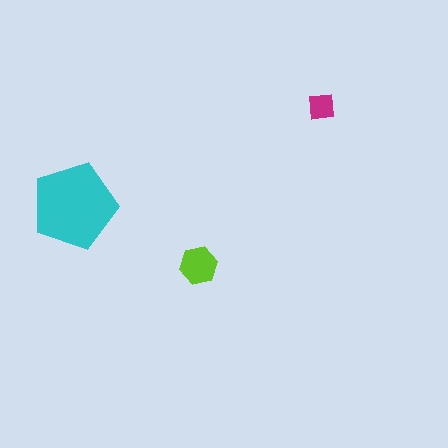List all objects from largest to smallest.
The cyan pentagon, the lime hexagon, the magenta square.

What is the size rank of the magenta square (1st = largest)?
3rd.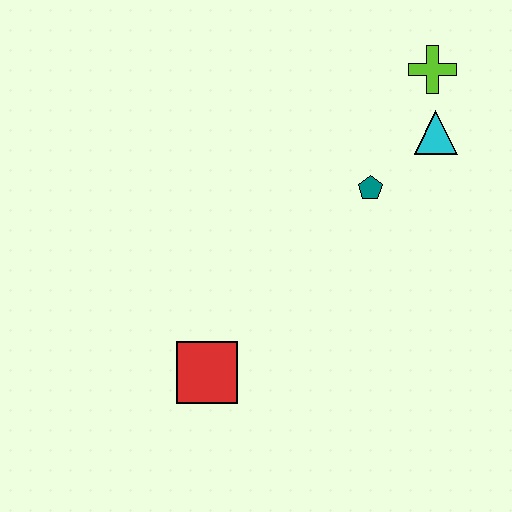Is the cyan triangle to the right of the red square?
Yes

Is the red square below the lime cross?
Yes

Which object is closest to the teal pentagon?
The cyan triangle is closest to the teal pentagon.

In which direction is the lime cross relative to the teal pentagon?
The lime cross is above the teal pentagon.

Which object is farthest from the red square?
The lime cross is farthest from the red square.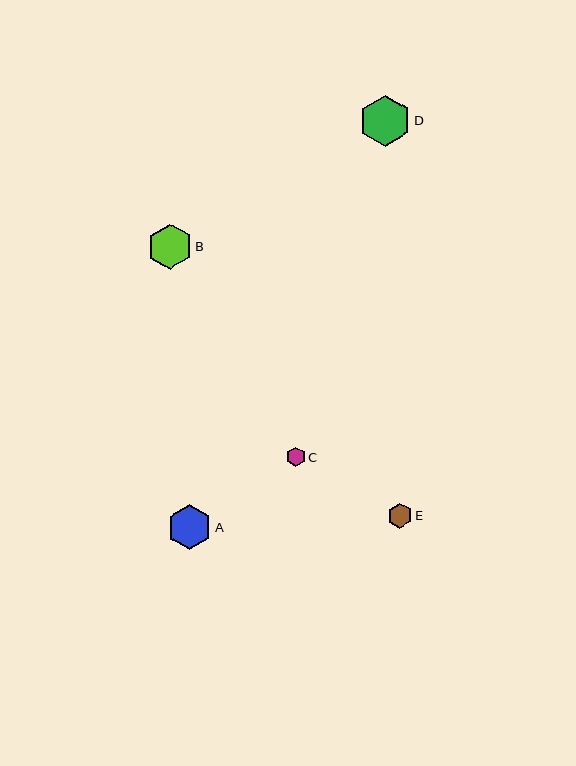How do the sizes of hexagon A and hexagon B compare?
Hexagon A and hexagon B are approximately the same size.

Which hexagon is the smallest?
Hexagon C is the smallest with a size of approximately 19 pixels.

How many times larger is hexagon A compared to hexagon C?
Hexagon A is approximately 2.4 times the size of hexagon C.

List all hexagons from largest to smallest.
From largest to smallest: D, A, B, E, C.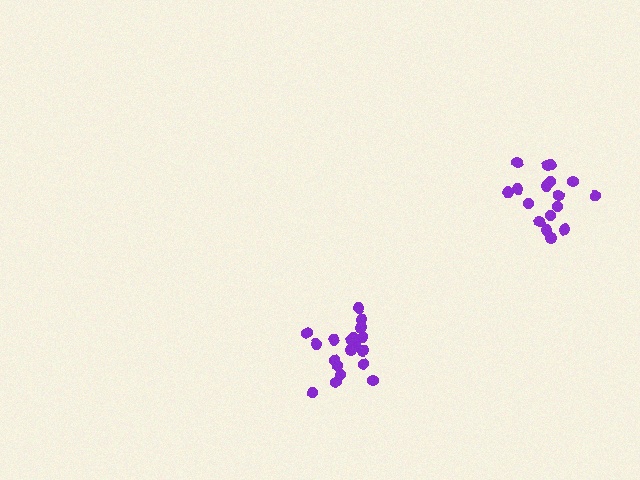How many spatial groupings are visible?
There are 2 spatial groupings.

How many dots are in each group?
Group 1: 20 dots, Group 2: 17 dots (37 total).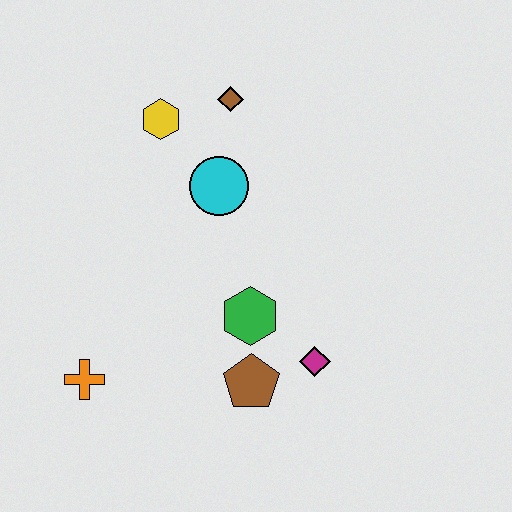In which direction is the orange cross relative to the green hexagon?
The orange cross is to the left of the green hexagon.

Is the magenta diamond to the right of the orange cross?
Yes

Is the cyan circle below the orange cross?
No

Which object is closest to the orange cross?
The brown pentagon is closest to the orange cross.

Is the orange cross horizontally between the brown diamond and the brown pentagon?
No